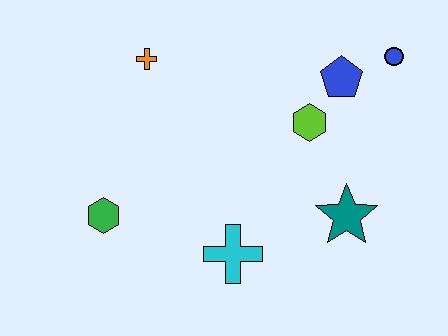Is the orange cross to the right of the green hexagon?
Yes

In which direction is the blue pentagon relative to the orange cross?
The blue pentagon is to the right of the orange cross.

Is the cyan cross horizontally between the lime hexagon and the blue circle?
No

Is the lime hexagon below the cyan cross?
No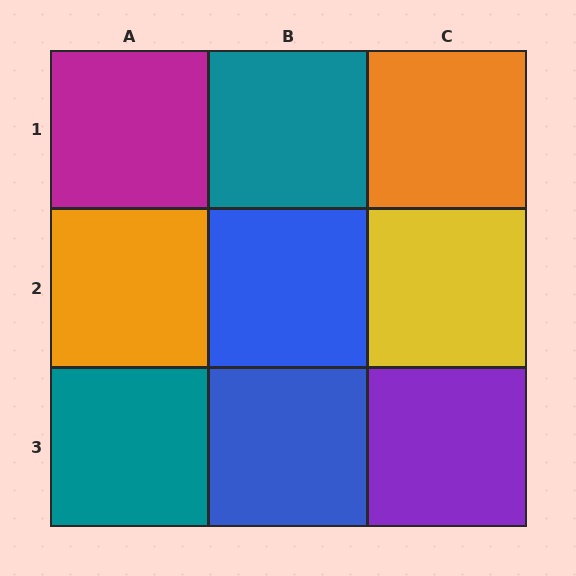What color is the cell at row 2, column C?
Yellow.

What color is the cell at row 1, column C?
Orange.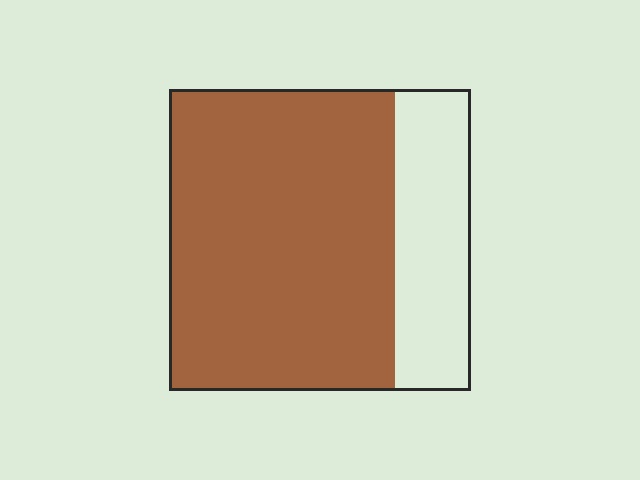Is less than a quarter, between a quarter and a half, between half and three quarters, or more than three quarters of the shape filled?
Between half and three quarters.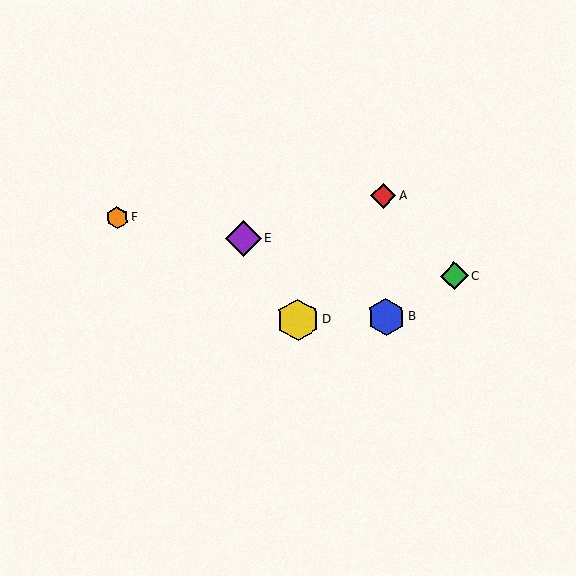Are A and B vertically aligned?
Yes, both are at x≈383.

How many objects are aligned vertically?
2 objects (A, B) are aligned vertically.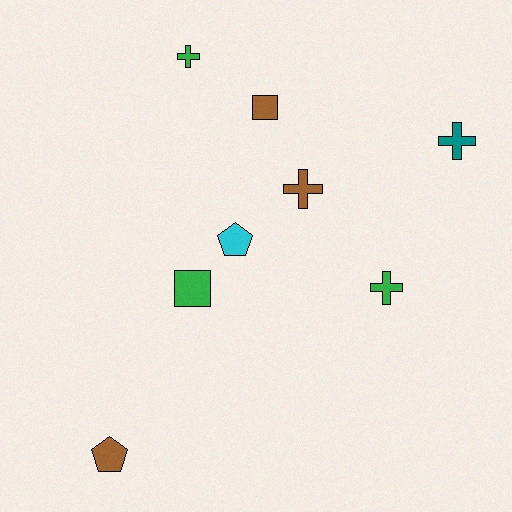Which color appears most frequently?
Brown, with 3 objects.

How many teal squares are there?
There are no teal squares.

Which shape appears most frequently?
Cross, with 4 objects.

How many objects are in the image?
There are 8 objects.